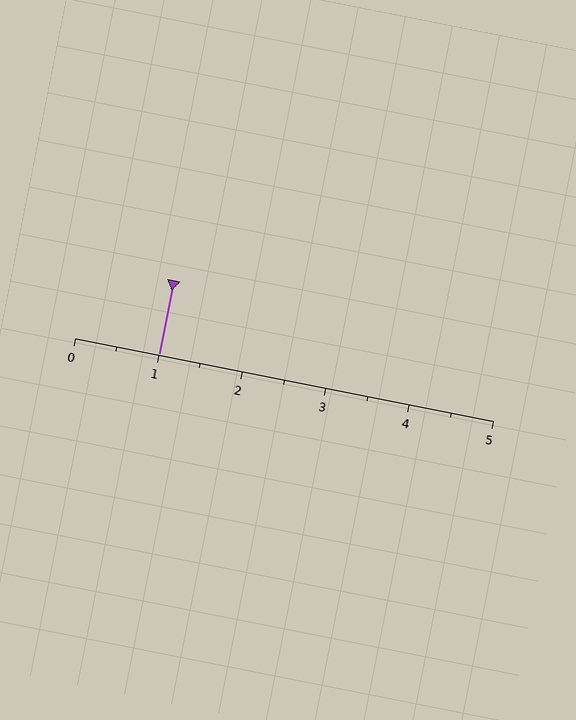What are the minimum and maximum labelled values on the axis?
The axis runs from 0 to 5.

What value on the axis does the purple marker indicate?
The marker indicates approximately 1.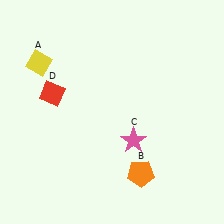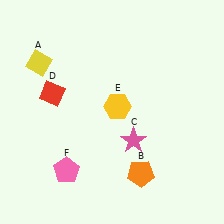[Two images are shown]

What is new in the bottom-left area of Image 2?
A pink pentagon (F) was added in the bottom-left area of Image 2.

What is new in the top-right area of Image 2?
A yellow hexagon (E) was added in the top-right area of Image 2.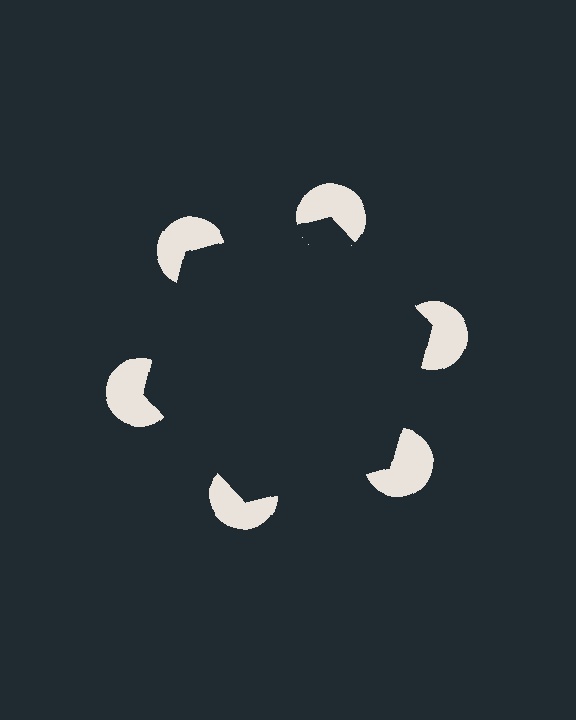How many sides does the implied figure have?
6 sides.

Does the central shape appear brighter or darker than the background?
It typically appears slightly darker than the background, even though no actual brightness change is drawn.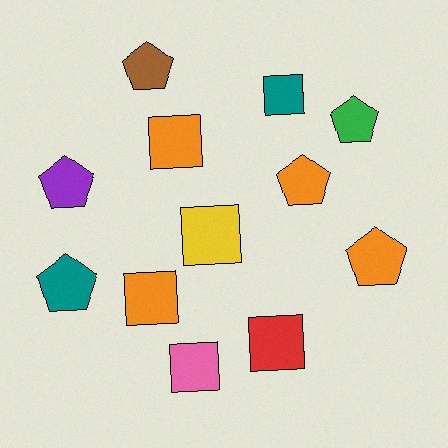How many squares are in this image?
There are 6 squares.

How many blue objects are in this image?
There are no blue objects.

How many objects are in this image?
There are 12 objects.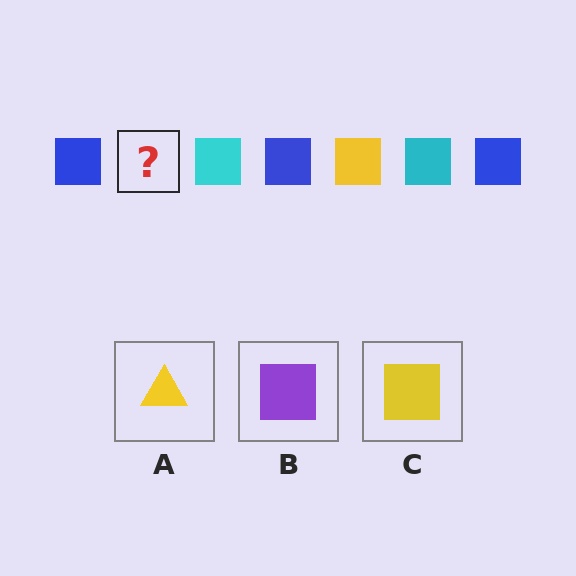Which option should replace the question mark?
Option C.